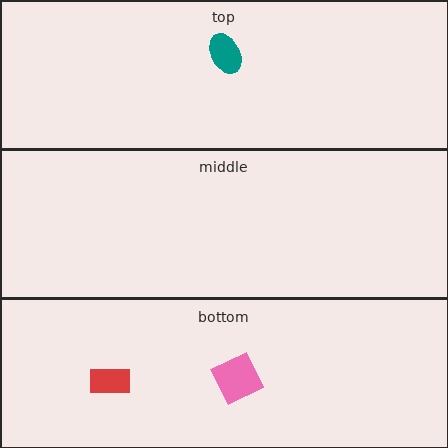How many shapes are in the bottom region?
2.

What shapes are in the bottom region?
The red rectangle, the pink square.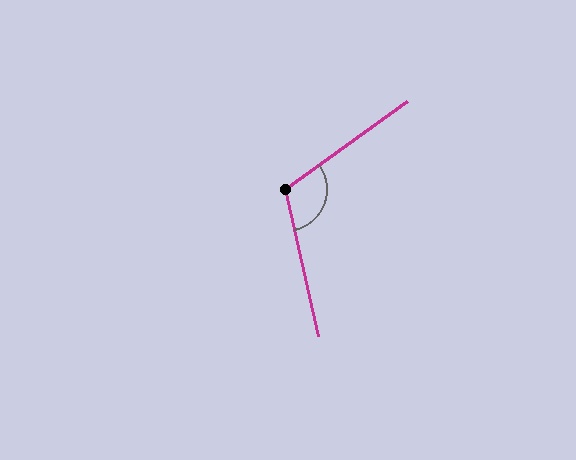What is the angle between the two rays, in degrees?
Approximately 113 degrees.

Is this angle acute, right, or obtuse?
It is obtuse.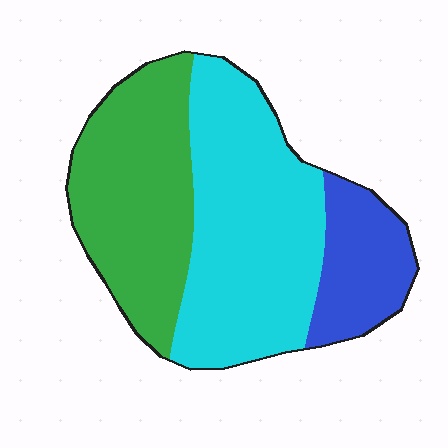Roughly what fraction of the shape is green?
Green covers 36% of the shape.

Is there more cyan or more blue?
Cyan.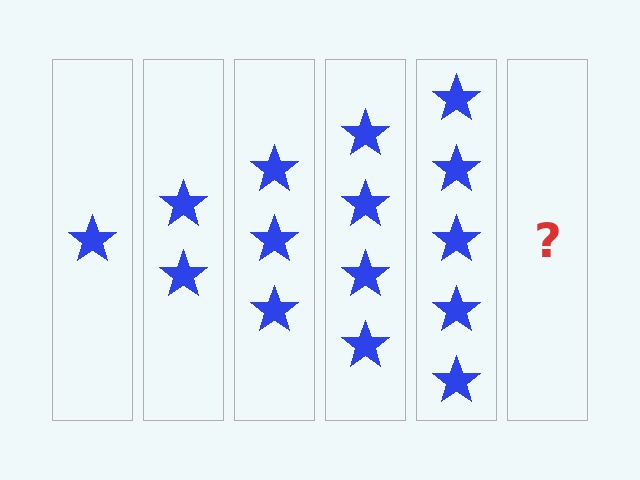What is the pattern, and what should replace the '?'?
The pattern is that each step adds one more star. The '?' should be 6 stars.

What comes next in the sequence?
The next element should be 6 stars.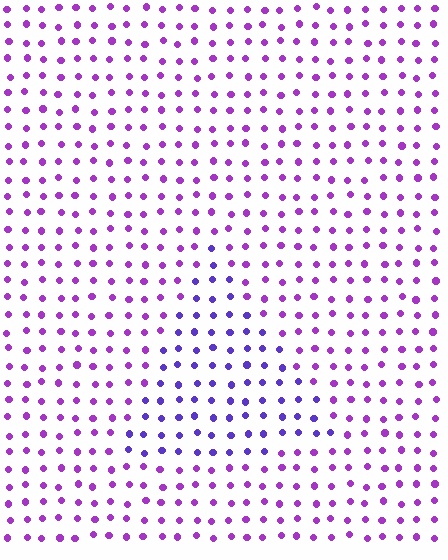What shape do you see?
I see a triangle.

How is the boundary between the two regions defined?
The boundary is defined purely by a slight shift in hue (about 31 degrees). Spacing, size, and orientation are identical on both sides.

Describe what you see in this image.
The image is filled with small purple elements in a uniform arrangement. A triangle-shaped region is visible where the elements are tinted to a slightly different hue, forming a subtle color boundary.